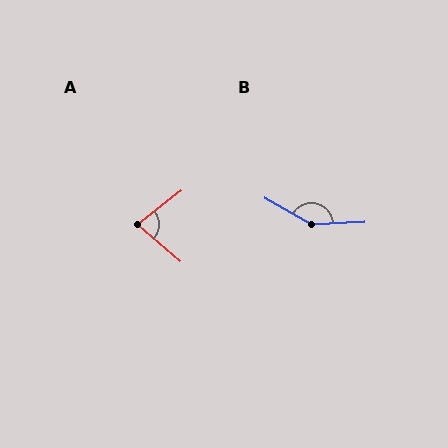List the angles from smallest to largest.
A (79°), B (147°).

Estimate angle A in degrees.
Approximately 79 degrees.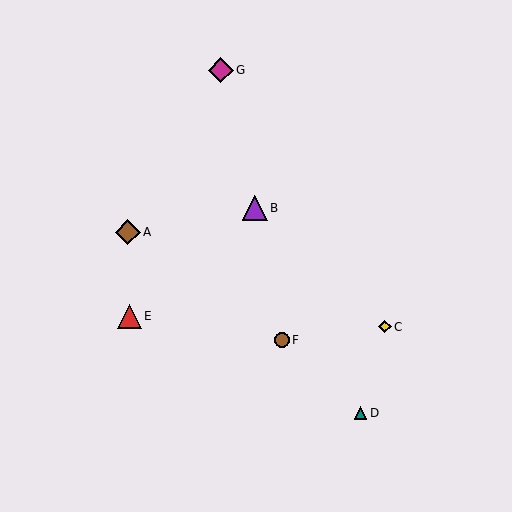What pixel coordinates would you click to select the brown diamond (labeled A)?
Click at (128, 232) to select the brown diamond A.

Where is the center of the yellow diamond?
The center of the yellow diamond is at (385, 327).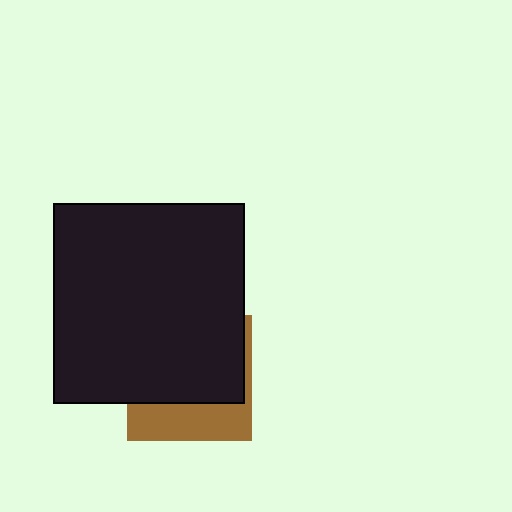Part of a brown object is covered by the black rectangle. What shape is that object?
It is a square.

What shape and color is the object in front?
The object in front is a black rectangle.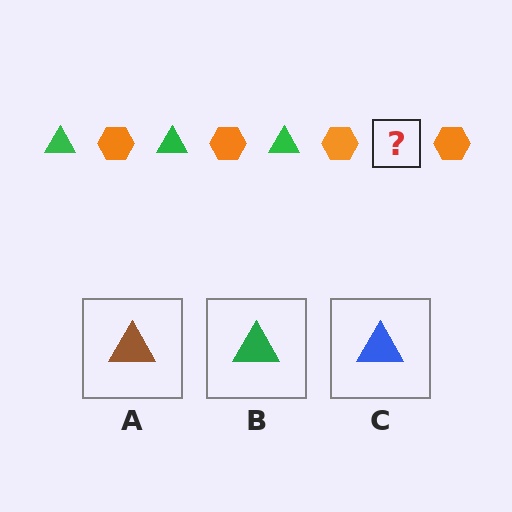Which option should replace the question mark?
Option B.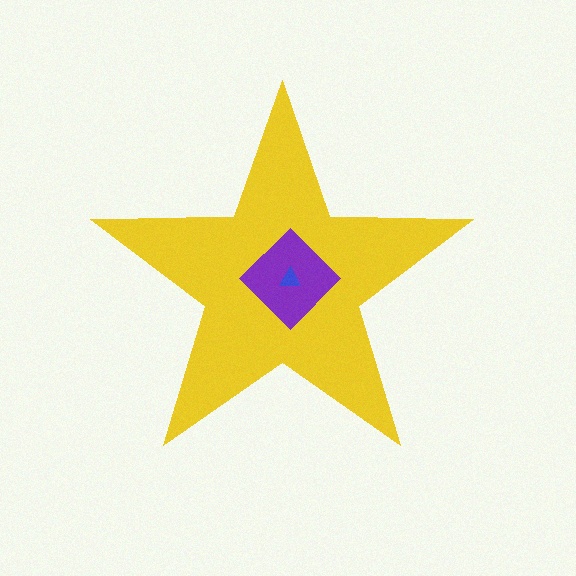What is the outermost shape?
The yellow star.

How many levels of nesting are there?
3.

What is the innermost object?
The blue triangle.